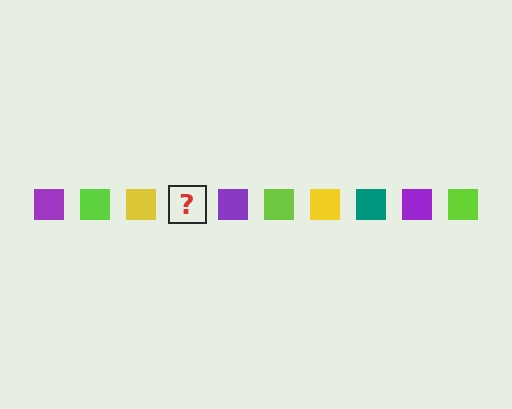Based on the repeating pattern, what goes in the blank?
The blank should be a teal square.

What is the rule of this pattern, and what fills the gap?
The rule is that the pattern cycles through purple, lime, yellow, teal squares. The gap should be filled with a teal square.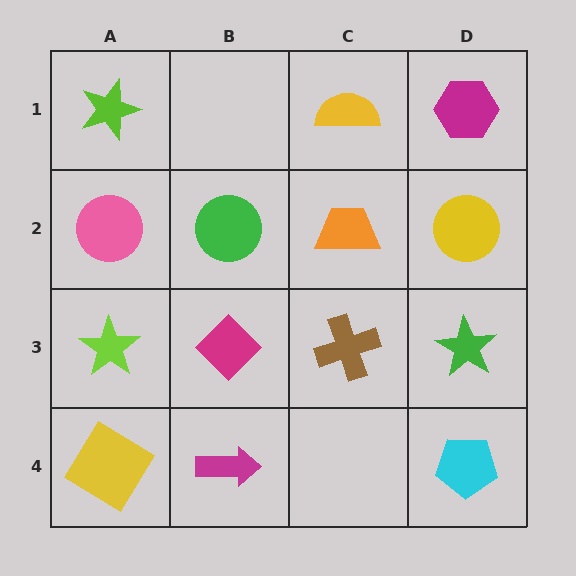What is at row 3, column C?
A brown cross.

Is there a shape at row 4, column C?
No, that cell is empty.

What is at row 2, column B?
A green circle.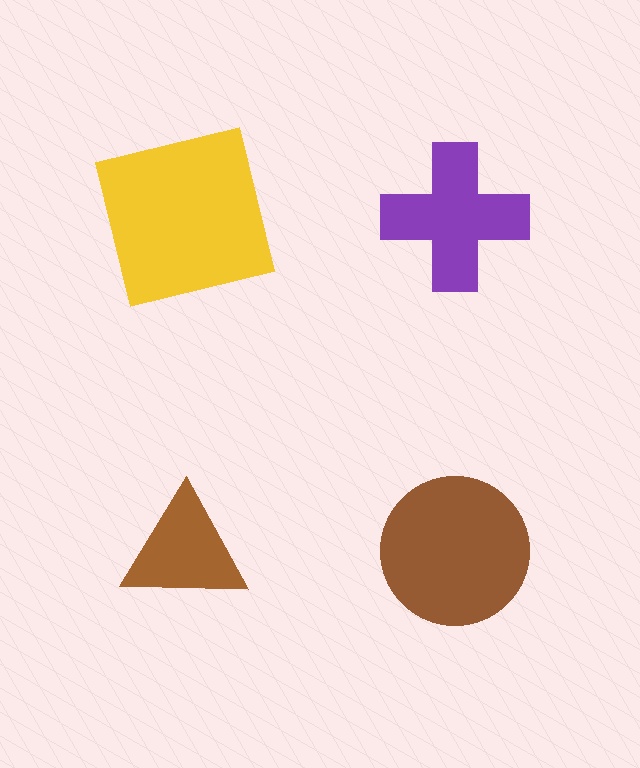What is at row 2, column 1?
A brown triangle.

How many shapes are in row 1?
2 shapes.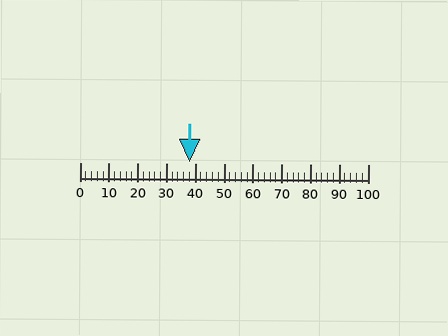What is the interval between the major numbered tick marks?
The major tick marks are spaced 10 units apart.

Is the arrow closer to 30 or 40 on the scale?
The arrow is closer to 40.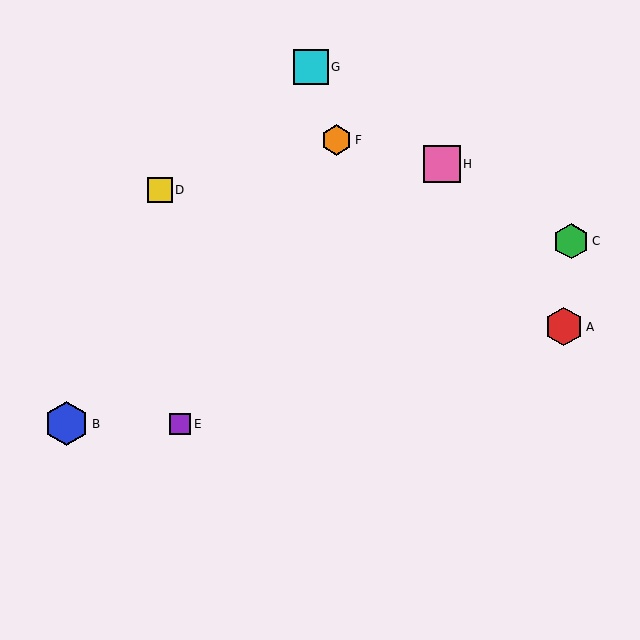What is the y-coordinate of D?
Object D is at y≈190.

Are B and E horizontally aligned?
Yes, both are at y≈424.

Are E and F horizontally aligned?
No, E is at y≈424 and F is at y≈140.